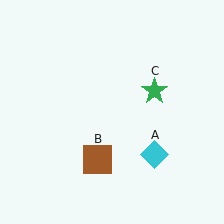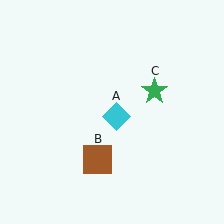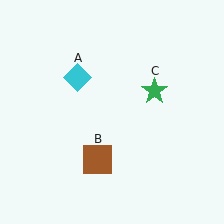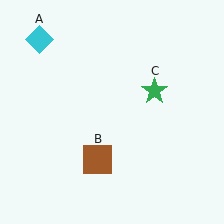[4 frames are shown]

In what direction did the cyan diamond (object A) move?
The cyan diamond (object A) moved up and to the left.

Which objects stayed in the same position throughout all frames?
Brown square (object B) and green star (object C) remained stationary.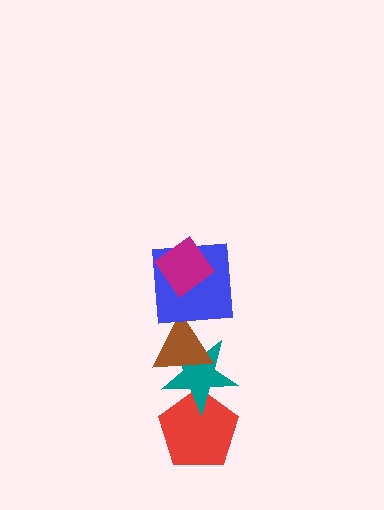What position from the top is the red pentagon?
The red pentagon is 5th from the top.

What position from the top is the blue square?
The blue square is 2nd from the top.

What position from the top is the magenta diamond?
The magenta diamond is 1st from the top.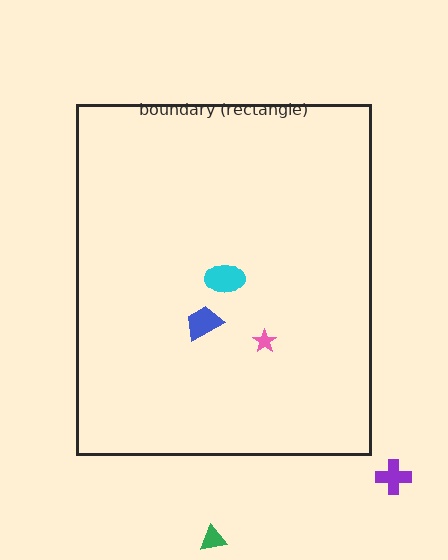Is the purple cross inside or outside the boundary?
Outside.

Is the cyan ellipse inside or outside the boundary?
Inside.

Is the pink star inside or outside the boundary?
Inside.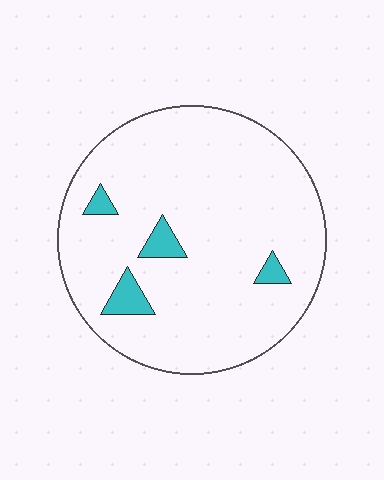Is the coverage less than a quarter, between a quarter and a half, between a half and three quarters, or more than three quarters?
Less than a quarter.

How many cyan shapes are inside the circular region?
4.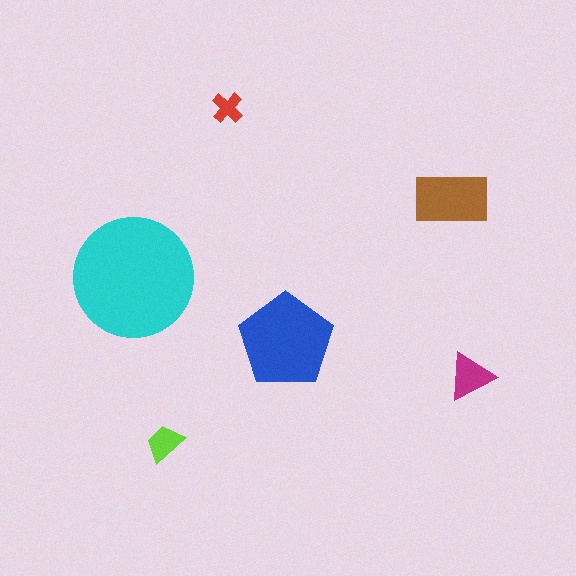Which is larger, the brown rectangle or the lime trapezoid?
The brown rectangle.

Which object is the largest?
The cyan circle.